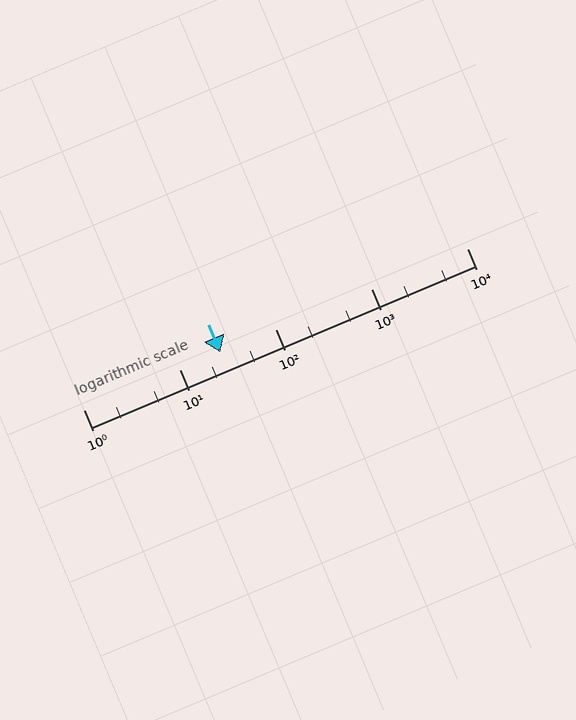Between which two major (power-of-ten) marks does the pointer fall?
The pointer is between 10 and 100.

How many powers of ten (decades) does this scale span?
The scale spans 4 decades, from 1 to 10000.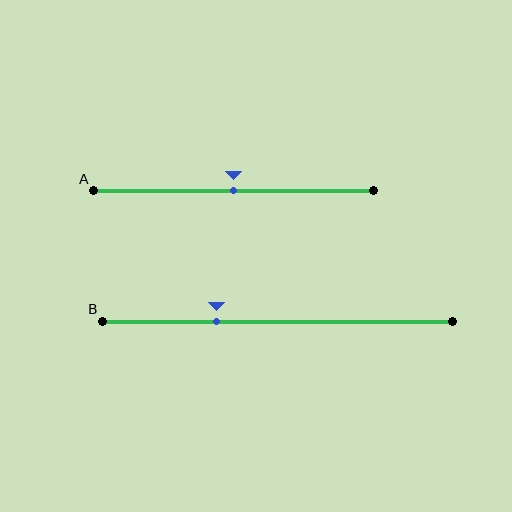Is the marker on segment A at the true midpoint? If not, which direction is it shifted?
Yes, the marker on segment A is at the true midpoint.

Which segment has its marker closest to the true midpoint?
Segment A has its marker closest to the true midpoint.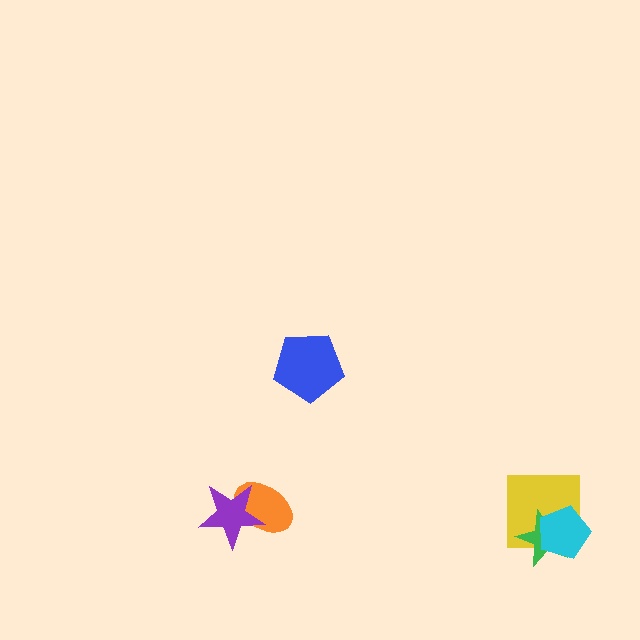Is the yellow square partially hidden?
Yes, it is partially covered by another shape.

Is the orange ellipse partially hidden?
Yes, it is partially covered by another shape.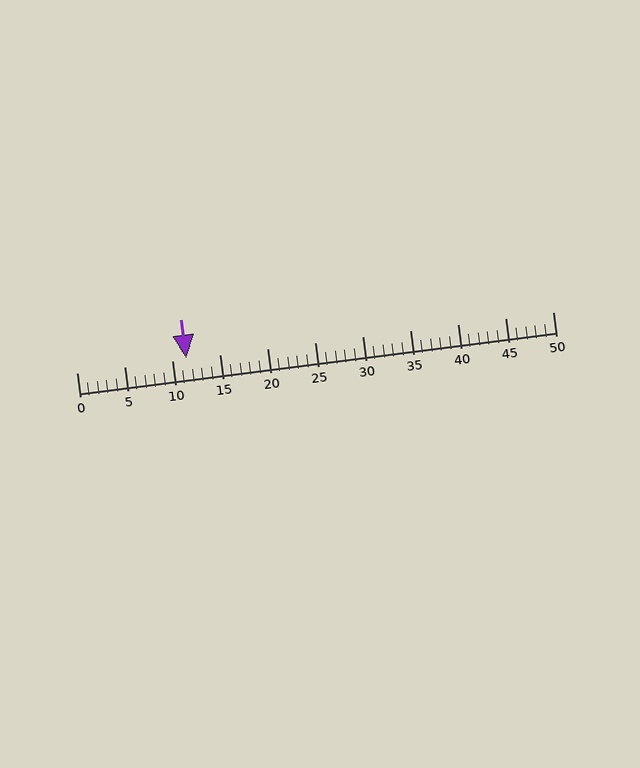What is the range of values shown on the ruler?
The ruler shows values from 0 to 50.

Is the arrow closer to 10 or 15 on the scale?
The arrow is closer to 10.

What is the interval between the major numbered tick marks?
The major tick marks are spaced 5 units apart.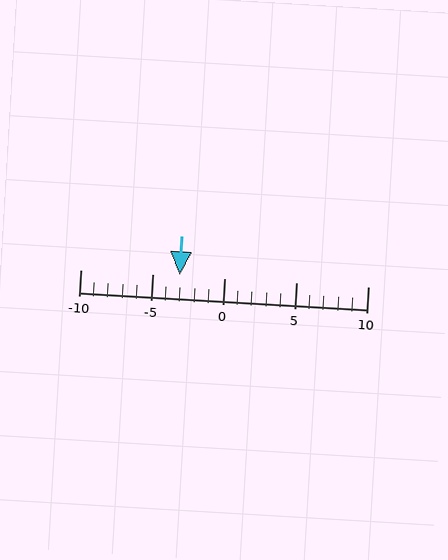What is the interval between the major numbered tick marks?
The major tick marks are spaced 5 units apart.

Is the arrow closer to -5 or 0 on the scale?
The arrow is closer to -5.